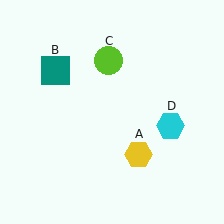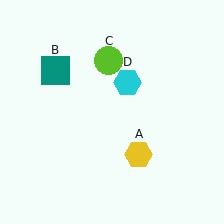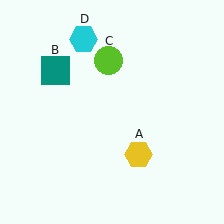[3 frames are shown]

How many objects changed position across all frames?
1 object changed position: cyan hexagon (object D).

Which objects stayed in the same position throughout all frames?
Yellow hexagon (object A) and teal square (object B) and lime circle (object C) remained stationary.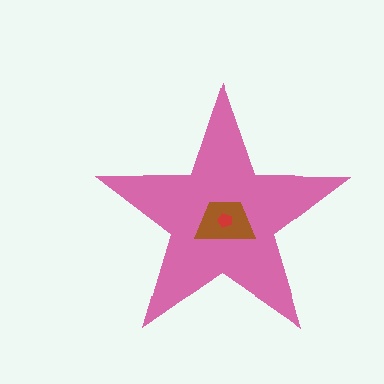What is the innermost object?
The red pentagon.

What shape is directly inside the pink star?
The brown trapezoid.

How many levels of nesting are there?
3.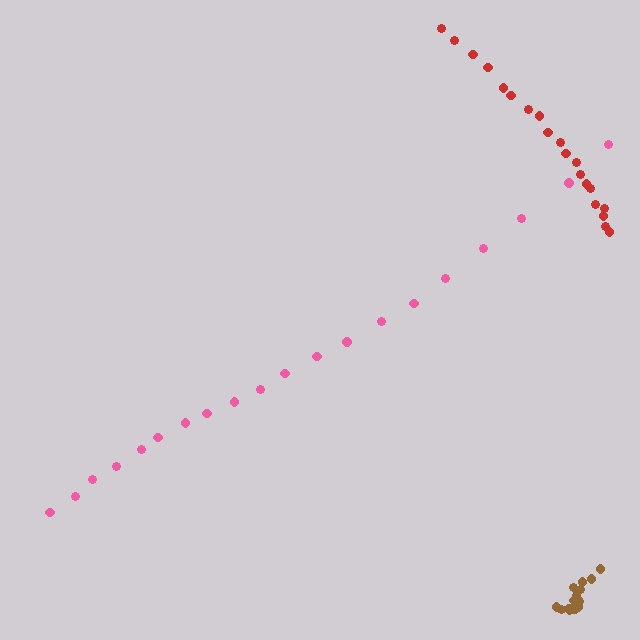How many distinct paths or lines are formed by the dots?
There are 3 distinct paths.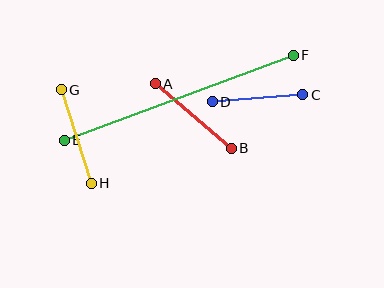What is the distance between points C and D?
The distance is approximately 91 pixels.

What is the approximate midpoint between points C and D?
The midpoint is at approximately (258, 98) pixels.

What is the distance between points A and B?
The distance is approximately 100 pixels.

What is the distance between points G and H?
The distance is approximately 98 pixels.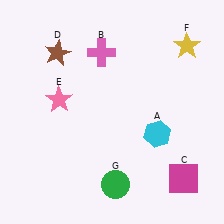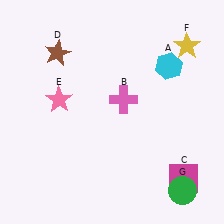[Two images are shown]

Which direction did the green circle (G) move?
The green circle (G) moved right.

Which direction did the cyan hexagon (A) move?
The cyan hexagon (A) moved up.